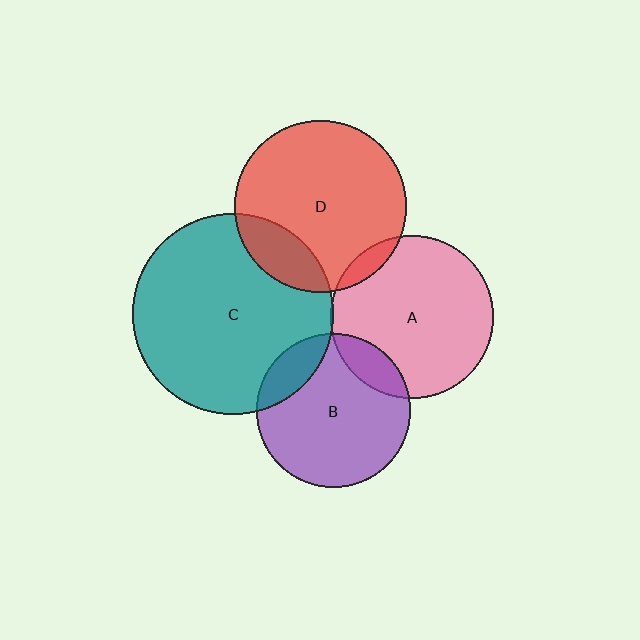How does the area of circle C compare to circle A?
Approximately 1.5 times.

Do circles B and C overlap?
Yes.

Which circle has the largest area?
Circle C (teal).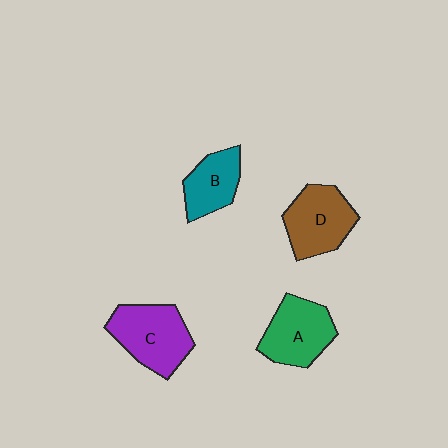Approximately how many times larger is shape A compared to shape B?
Approximately 1.3 times.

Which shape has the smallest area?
Shape B (teal).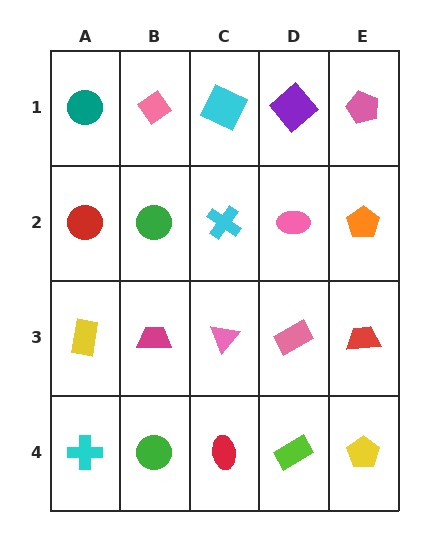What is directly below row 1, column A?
A red circle.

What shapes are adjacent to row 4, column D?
A pink rectangle (row 3, column D), a red ellipse (row 4, column C), a yellow pentagon (row 4, column E).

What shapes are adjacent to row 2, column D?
A purple diamond (row 1, column D), a pink rectangle (row 3, column D), a cyan cross (row 2, column C), an orange pentagon (row 2, column E).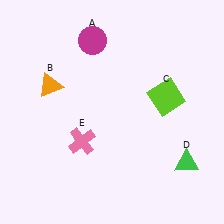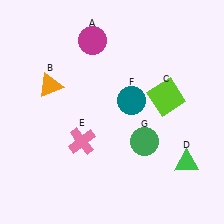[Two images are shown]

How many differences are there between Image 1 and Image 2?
There are 2 differences between the two images.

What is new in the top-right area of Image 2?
A teal circle (F) was added in the top-right area of Image 2.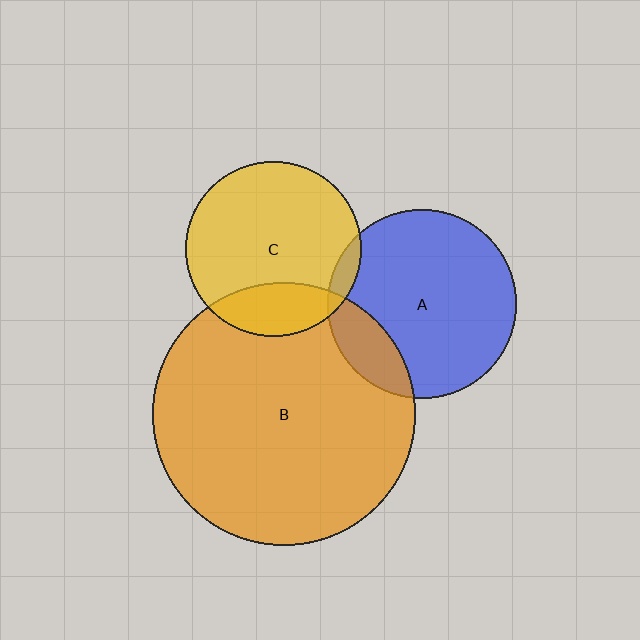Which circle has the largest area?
Circle B (orange).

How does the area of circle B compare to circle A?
Approximately 1.9 times.